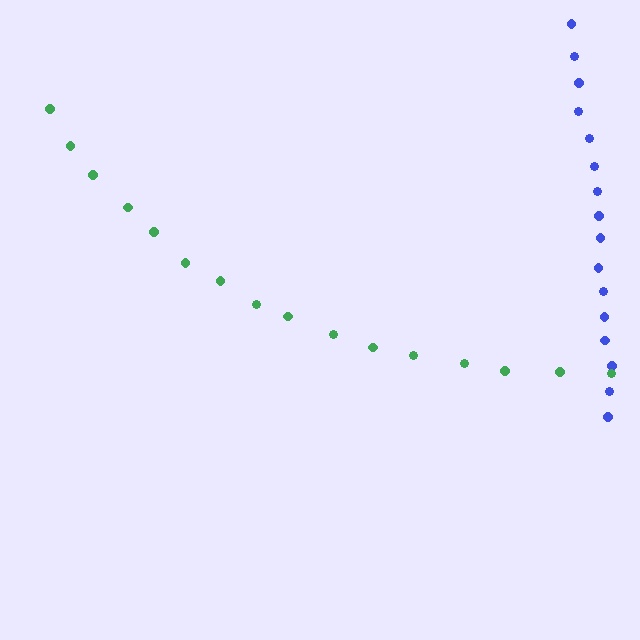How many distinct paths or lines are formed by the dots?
There are 2 distinct paths.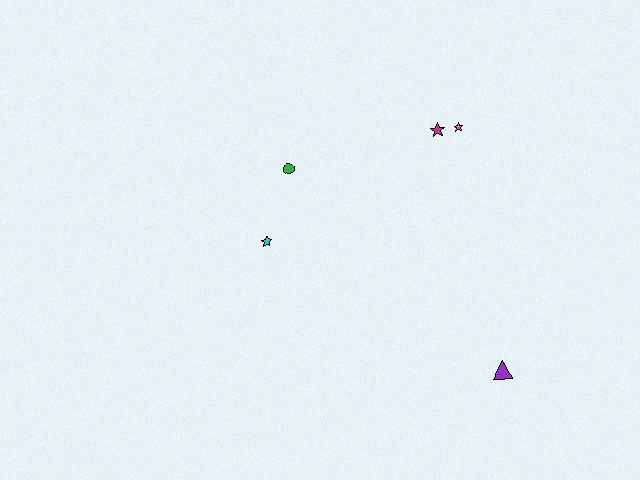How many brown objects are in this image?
There are no brown objects.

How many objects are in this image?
There are 5 objects.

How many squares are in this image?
There are no squares.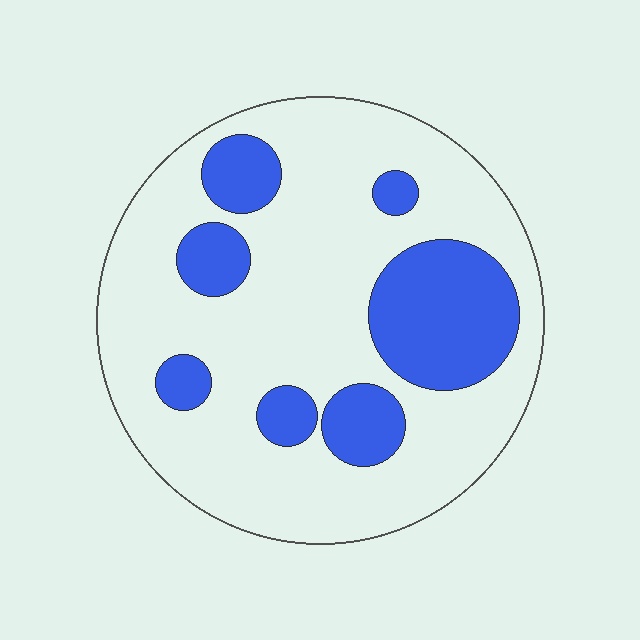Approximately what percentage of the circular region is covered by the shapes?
Approximately 25%.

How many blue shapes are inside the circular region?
7.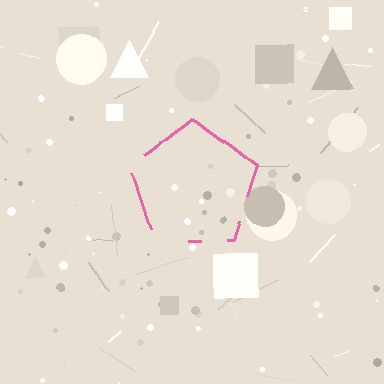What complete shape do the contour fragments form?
The contour fragments form a pentagon.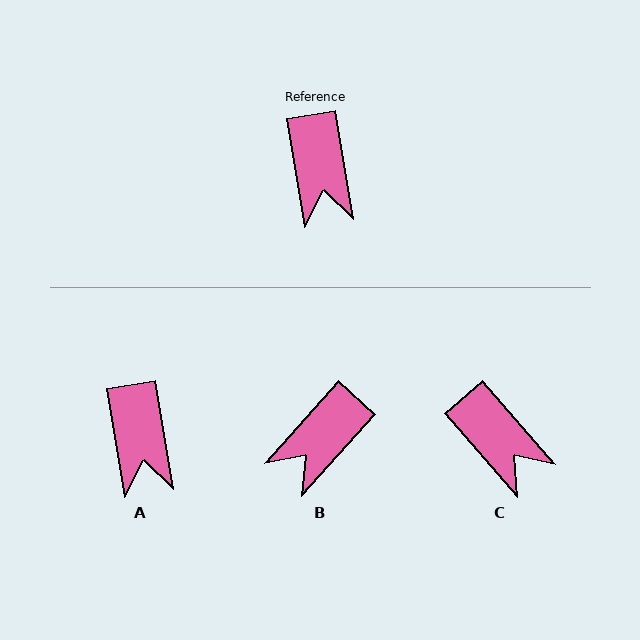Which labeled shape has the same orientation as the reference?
A.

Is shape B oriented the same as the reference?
No, it is off by about 51 degrees.